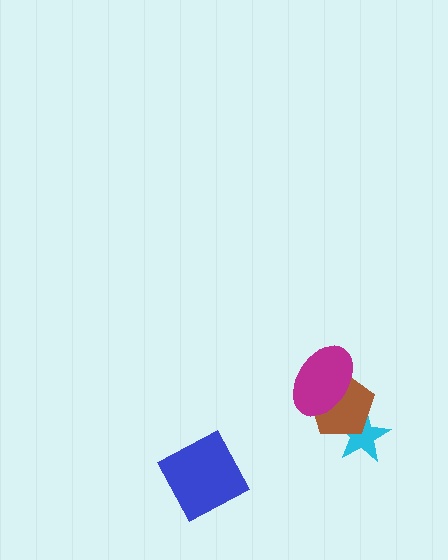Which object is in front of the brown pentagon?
The magenta ellipse is in front of the brown pentagon.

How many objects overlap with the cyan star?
1 object overlaps with the cyan star.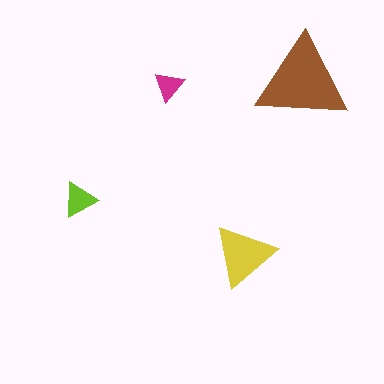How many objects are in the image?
There are 4 objects in the image.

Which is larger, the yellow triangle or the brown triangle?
The brown one.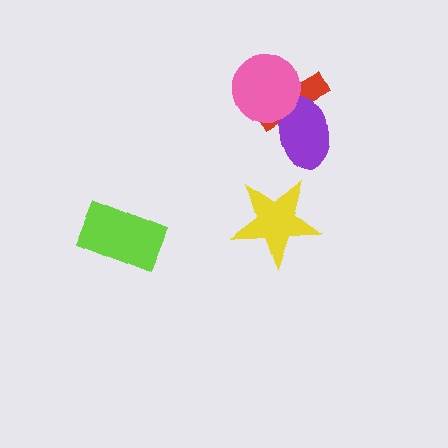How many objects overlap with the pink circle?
2 objects overlap with the pink circle.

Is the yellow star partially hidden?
No, no other shape covers it.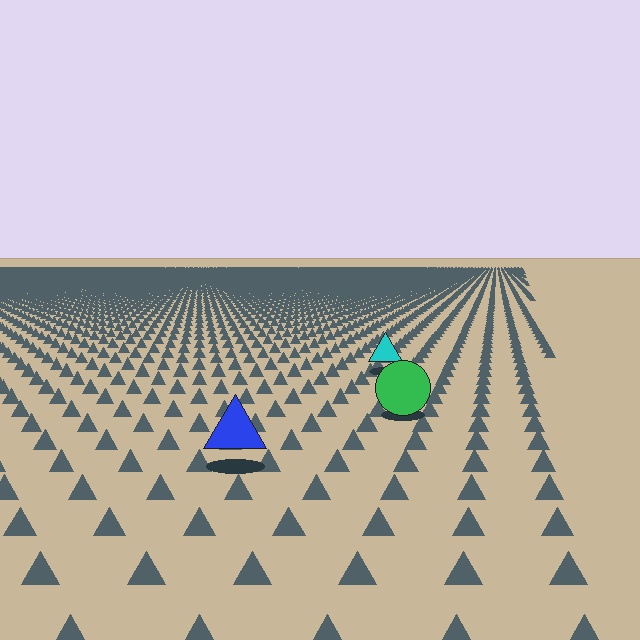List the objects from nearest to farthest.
From nearest to farthest: the blue triangle, the green circle, the cyan triangle.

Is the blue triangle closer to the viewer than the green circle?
Yes. The blue triangle is closer — you can tell from the texture gradient: the ground texture is coarser near it.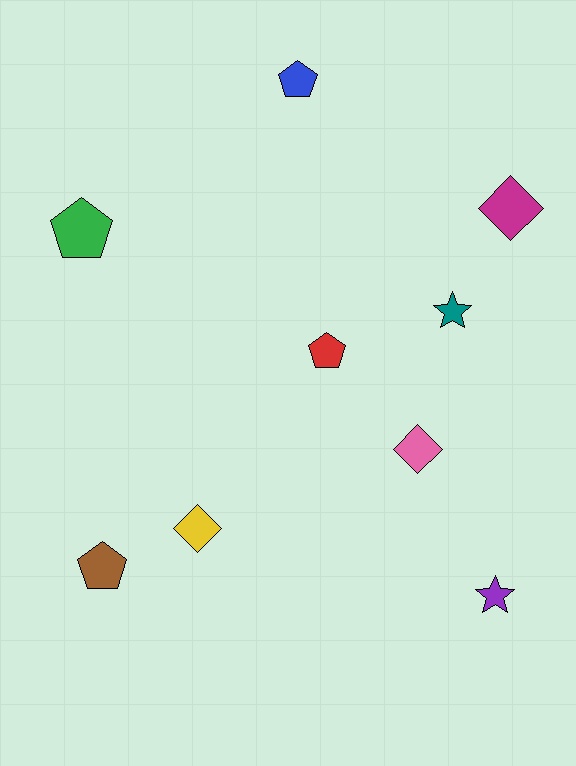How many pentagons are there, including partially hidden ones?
There are 4 pentagons.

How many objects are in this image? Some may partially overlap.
There are 9 objects.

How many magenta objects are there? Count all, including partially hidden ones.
There is 1 magenta object.